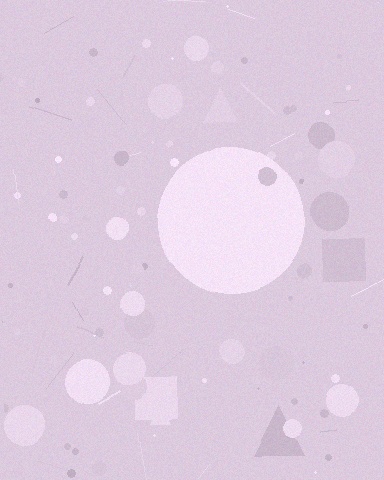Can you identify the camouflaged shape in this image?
The camouflaged shape is a circle.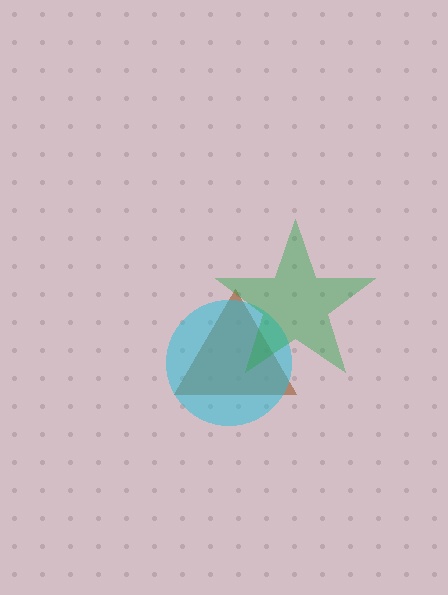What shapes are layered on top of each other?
The layered shapes are: a brown triangle, a cyan circle, a green star.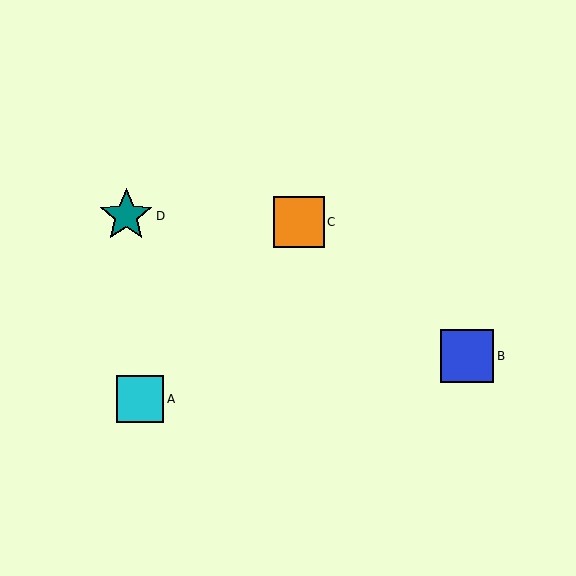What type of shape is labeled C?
Shape C is an orange square.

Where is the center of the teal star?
The center of the teal star is at (126, 216).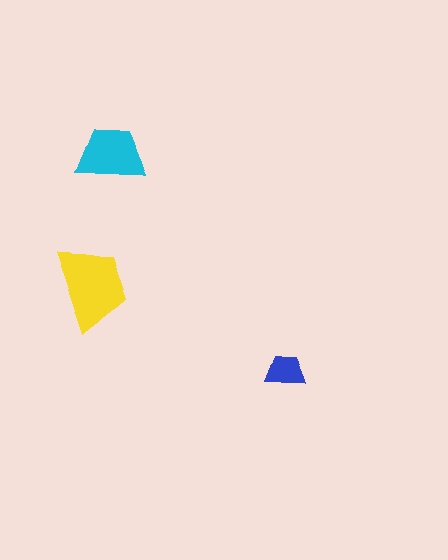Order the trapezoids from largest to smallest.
the yellow one, the cyan one, the blue one.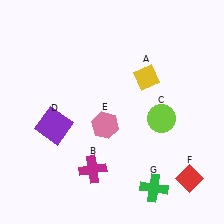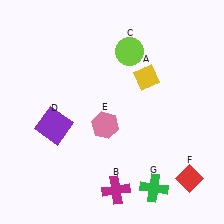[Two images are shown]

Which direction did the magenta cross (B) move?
The magenta cross (B) moved right.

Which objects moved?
The objects that moved are: the magenta cross (B), the lime circle (C).